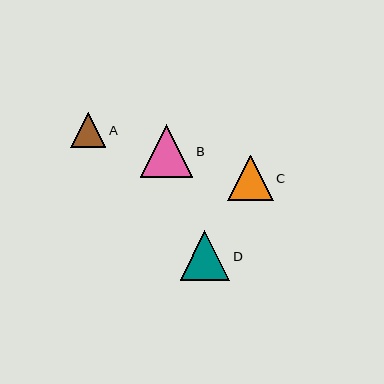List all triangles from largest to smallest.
From largest to smallest: B, D, C, A.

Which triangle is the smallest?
Triangle A is the smallest with a size of approximately 35 pixels.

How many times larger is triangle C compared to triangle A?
Triangle C is approximately 1.3 times the size of triangle A.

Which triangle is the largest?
Triangle B is the largest with a size of approximately 52 pixels.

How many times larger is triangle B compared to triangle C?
Triangle B is approximately 1.1 times the size of triangle C.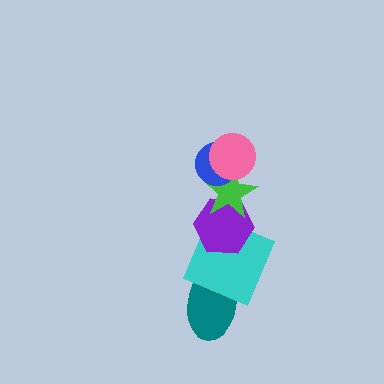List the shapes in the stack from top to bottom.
From top to bottom: the pink circle, the blue circle, the green star, the purple hexagon, the cyan square, the teal ellipse.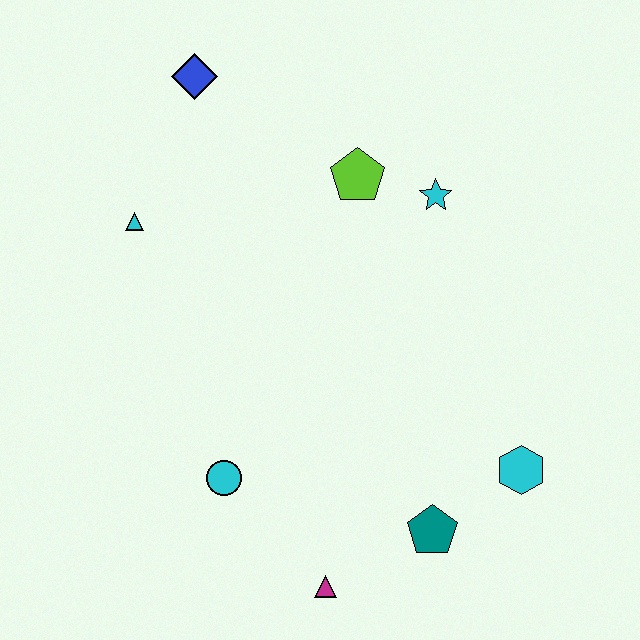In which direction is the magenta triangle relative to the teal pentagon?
The magenta triangle is to the left of the teal pentagon.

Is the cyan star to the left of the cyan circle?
No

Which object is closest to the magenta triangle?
The teal pentagon is closest to the magenta triangle.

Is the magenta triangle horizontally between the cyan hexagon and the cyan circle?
Yes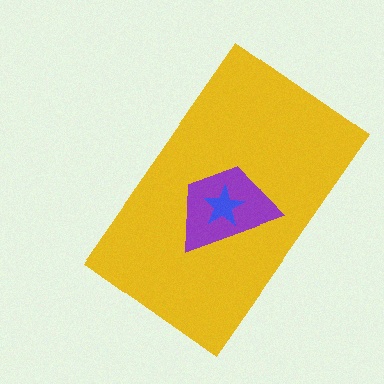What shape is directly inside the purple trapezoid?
The blue star.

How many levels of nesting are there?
3.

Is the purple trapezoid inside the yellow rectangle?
Yes.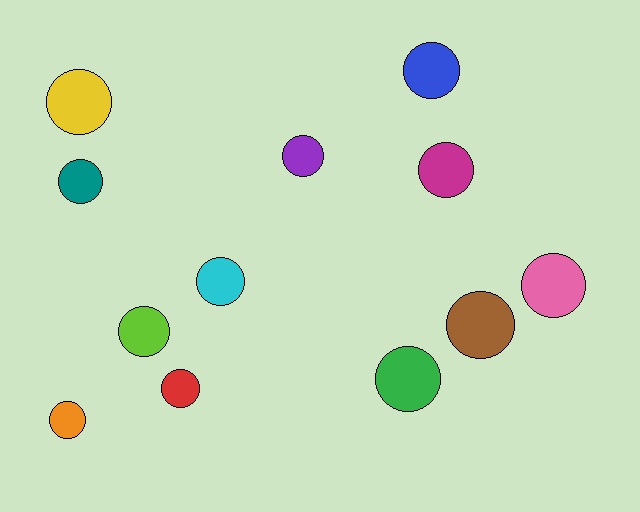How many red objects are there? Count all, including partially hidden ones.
There is 1 red object.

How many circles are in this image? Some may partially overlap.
There are 12 circles.